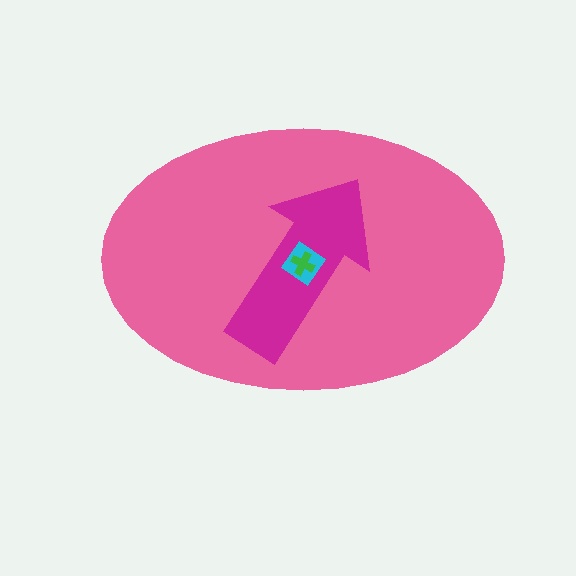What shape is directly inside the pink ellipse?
The magenta arrow.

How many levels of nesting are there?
4.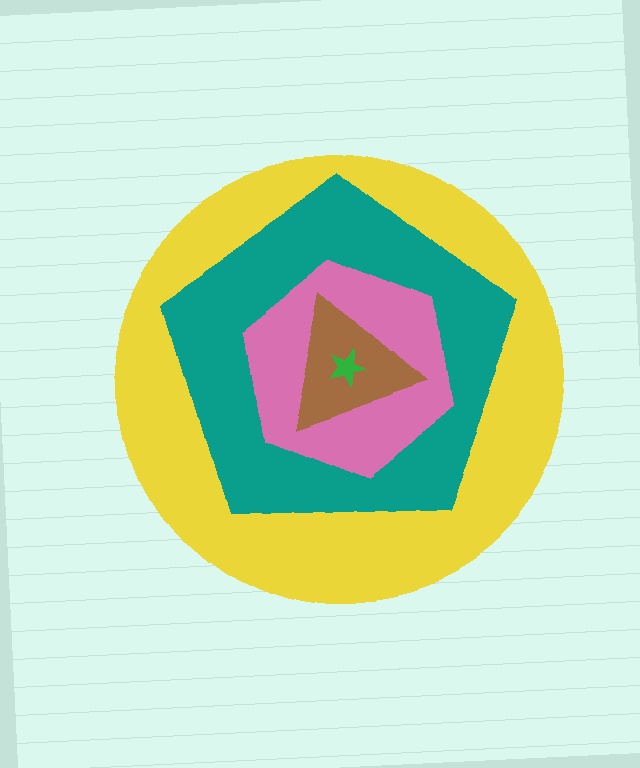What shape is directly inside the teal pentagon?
The pink hexagon.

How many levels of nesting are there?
5.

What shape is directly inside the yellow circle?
The teal pentagon.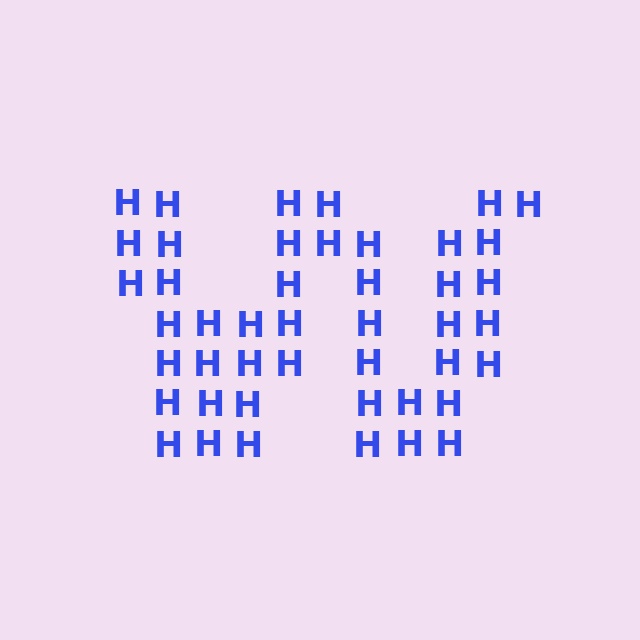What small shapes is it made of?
It is made of small letter H's.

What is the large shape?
The large shape is the letter W.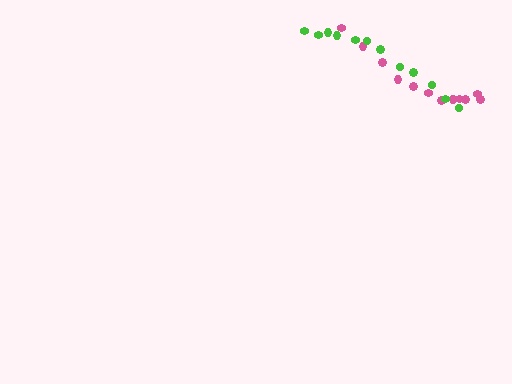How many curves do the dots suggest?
There are 2 distinct paths.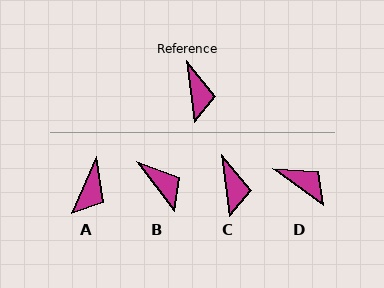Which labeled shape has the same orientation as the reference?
C.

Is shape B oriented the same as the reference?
No, it is off by about 31 degrees.